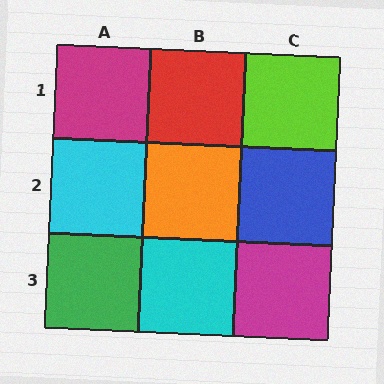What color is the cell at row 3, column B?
Cyan.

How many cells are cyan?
2 cells are cyan.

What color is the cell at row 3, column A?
Green.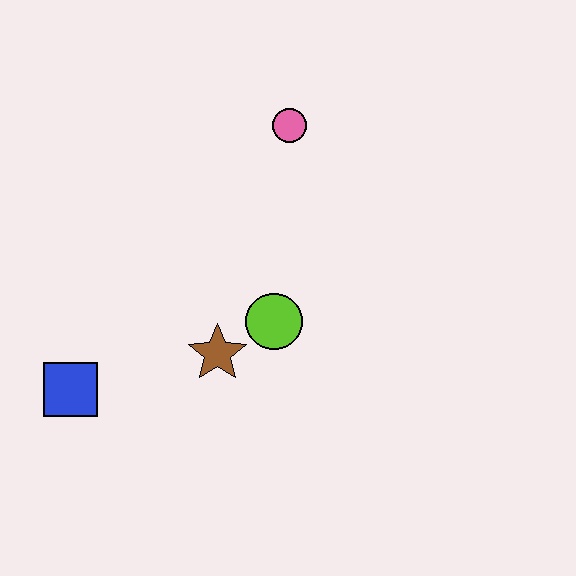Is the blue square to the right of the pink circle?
No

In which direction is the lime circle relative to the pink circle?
The lime circle is below the pink circle.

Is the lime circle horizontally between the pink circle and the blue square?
Yes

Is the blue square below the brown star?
Yes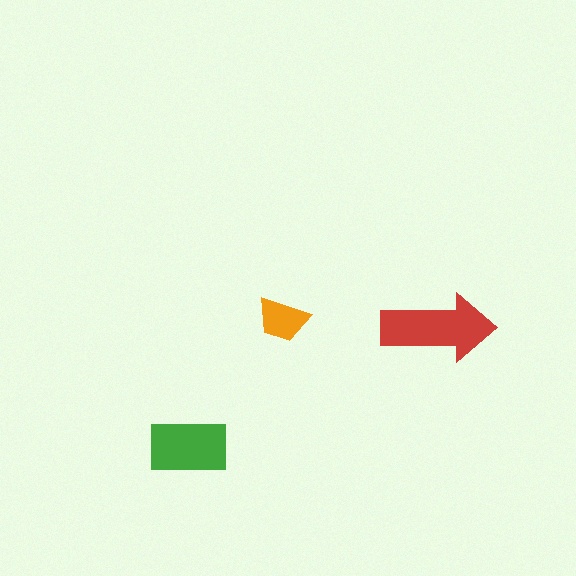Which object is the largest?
The red arrow.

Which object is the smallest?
The orange trapezoid.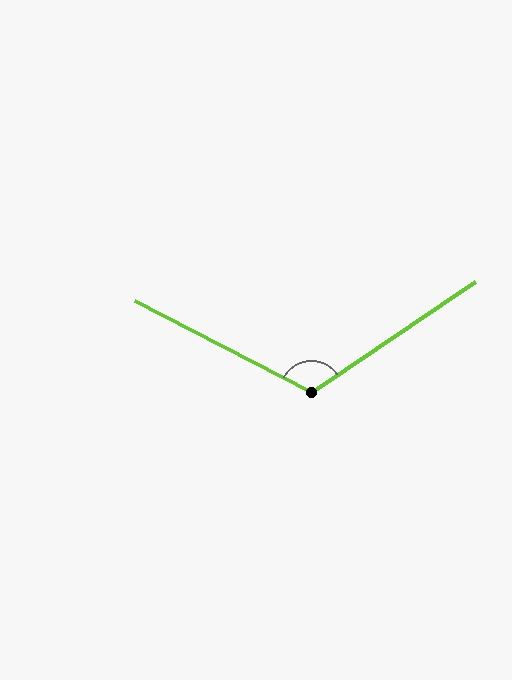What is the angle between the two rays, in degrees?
Approximately 119 degrees.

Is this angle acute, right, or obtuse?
It is obtuse.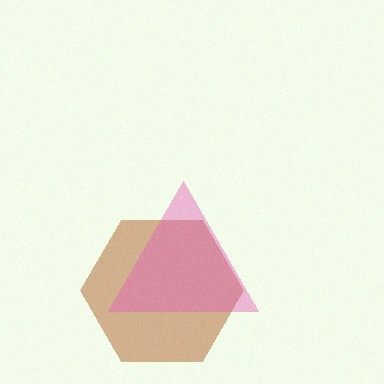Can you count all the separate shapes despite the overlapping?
Yes, there are 2 separate shapes.